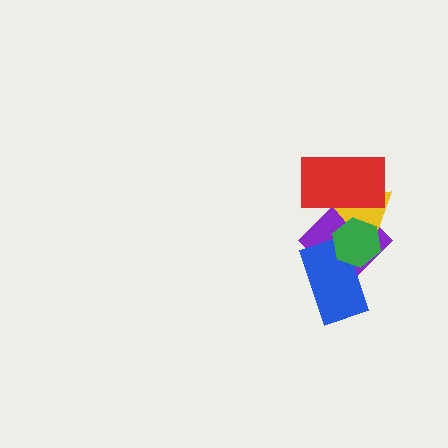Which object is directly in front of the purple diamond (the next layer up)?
The blue rectangle is directly in front of the purple diamond.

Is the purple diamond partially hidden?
Yes, it is partially covered by another shape.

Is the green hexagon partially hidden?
No, no other shape covers it.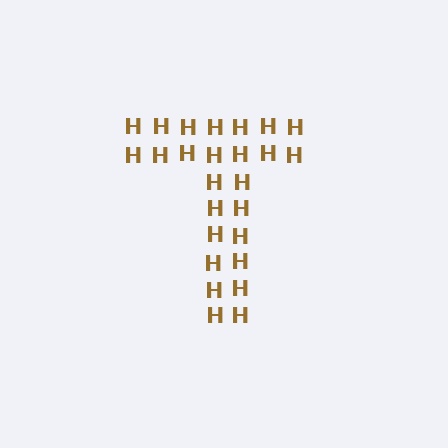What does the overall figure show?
The overall figure shows the letter T.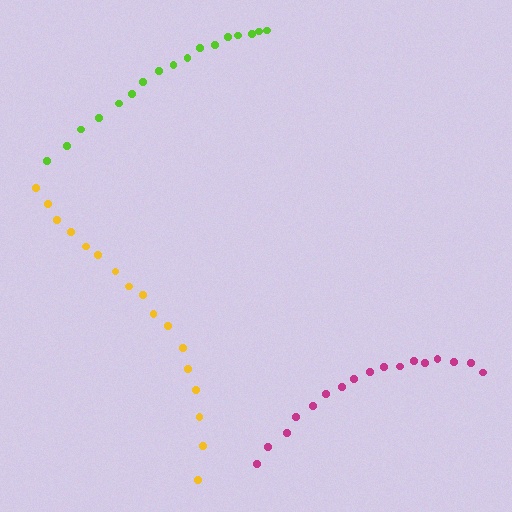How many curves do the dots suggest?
There are 3 distinct paths.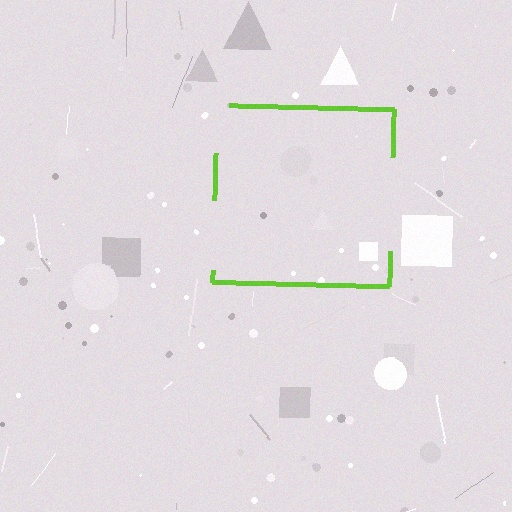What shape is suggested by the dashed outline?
The dashed outline suggests a square.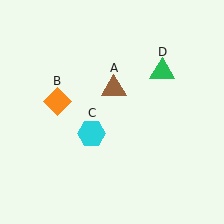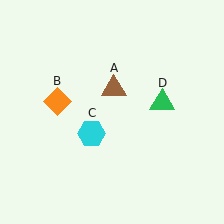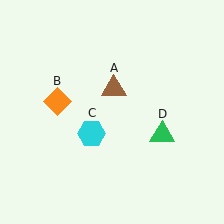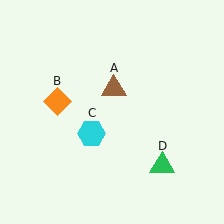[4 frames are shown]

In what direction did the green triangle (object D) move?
The green triangle (object D) moved down.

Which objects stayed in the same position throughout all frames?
Brown triangle (object A) and orange diamond (object B) and cyan hexagon (object C) remained stationary.